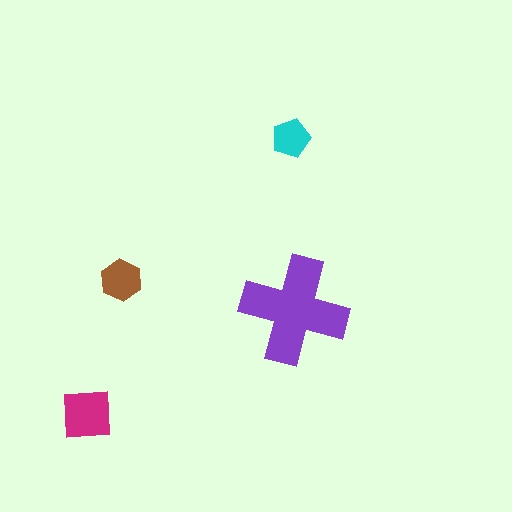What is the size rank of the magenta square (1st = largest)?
2nd.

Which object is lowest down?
The magenta square is bottommost.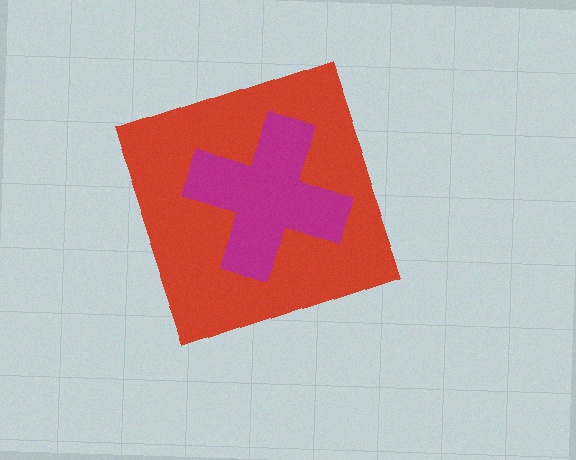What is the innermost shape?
The magenta cross.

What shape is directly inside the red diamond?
The magenta cross.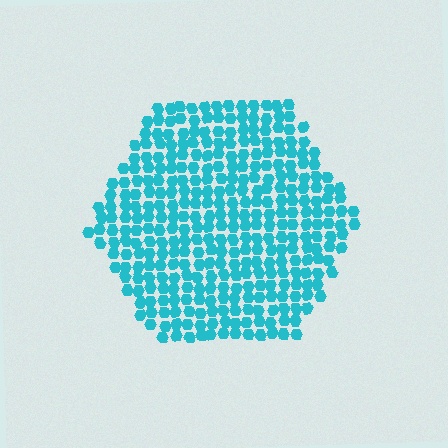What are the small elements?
The small elements are hexagons.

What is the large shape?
The large shape is a hexagon.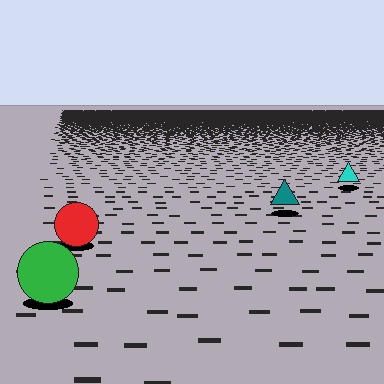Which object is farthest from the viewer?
The cyan triangle is farthest from the viewer. It appears smaller and the ground texture around it is denser.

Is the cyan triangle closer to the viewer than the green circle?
No. The green circle is closer — you can tell from the texture gradient: the ground texture is coarser near it.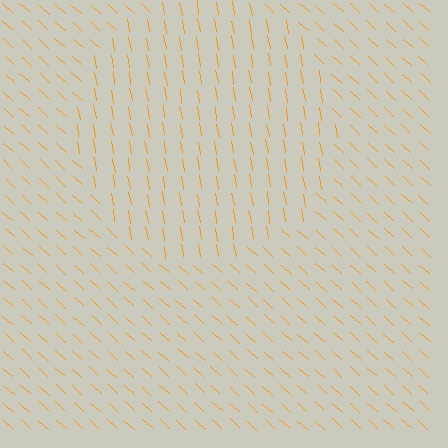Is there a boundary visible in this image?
Yes, there is a texture boundary formed by a change in line orientation.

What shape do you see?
I see a circle.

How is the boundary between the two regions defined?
The boundary is defined purely by a change in line orientation (approximately 38 degrees difference). All lines are the same color and thickness.